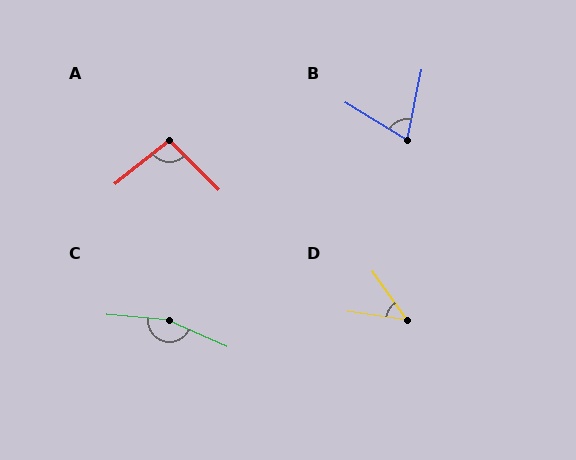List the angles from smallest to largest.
D (46°), B (70°), A (97°), C (162°).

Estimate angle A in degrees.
Approximately 97 degrees.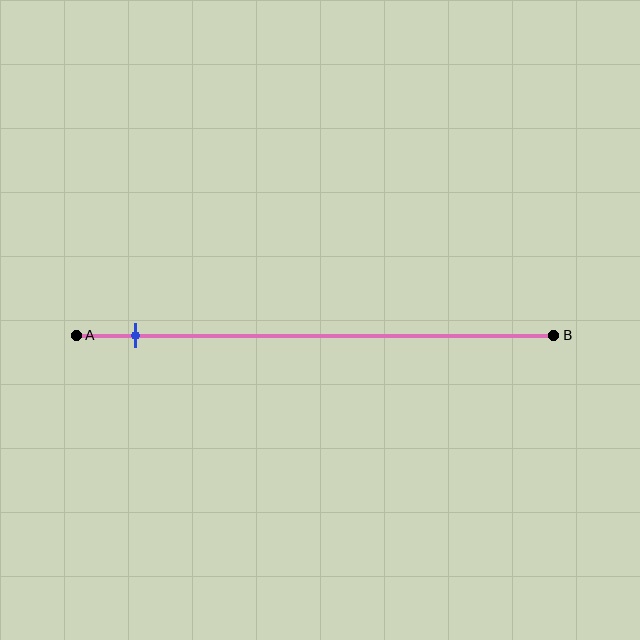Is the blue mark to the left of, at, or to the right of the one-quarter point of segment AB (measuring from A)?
The blue mark is to the left of the one-quarter point of segment AB.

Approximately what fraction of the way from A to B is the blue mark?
The blue mark is approximately 10% of the way from A to B.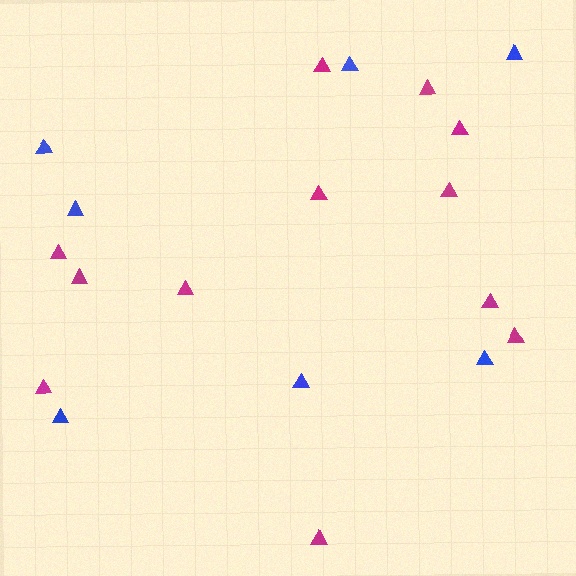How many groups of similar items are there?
There are 2 groups: one group of blue triangles (7) and one group of magenta triangles (12).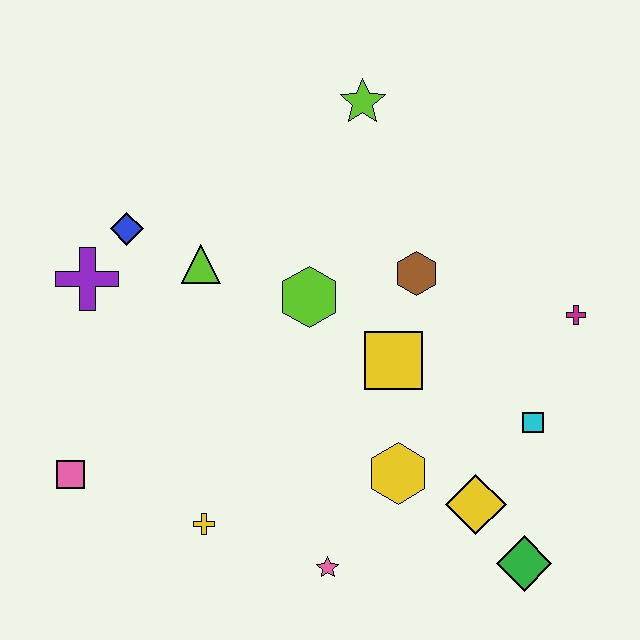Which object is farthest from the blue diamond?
The green diamond is farthest from the blue diamond.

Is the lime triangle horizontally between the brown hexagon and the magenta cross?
No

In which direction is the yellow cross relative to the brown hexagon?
The yellow cross is below the brown hexagon.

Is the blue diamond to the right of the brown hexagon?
No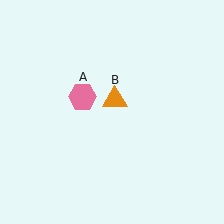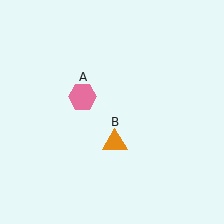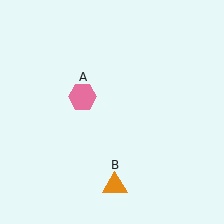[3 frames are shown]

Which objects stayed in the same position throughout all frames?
Pink hexagon (object A) remained stationary.